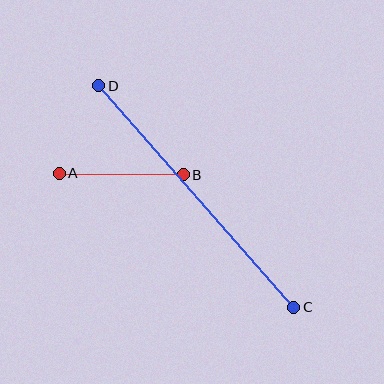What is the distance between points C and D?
The distance is approximately 295 pixels.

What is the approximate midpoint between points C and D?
The midpoint is at approximately (196, 196) pixels.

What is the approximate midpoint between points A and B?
The midpoint is at approximately (121, 174) pixels.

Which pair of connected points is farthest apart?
Points C and D are farthest apart.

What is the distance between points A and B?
The distance is approximately 124 pixels.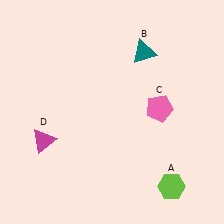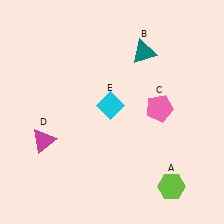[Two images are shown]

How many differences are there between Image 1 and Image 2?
There is 1 difference between the two images.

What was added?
A cyan diamond (E) was added in Image 2.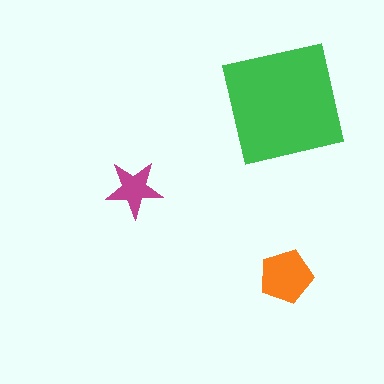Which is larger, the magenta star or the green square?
The green square.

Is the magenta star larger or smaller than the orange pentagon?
Smaller.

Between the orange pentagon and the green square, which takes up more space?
The green square.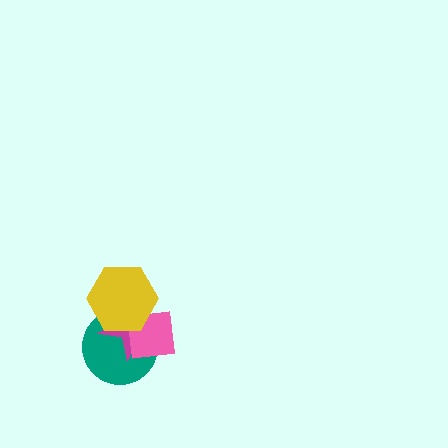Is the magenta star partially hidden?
Yes, it is partially covered by another shape.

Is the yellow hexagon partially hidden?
No, no other shape covers it.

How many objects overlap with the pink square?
3 objects overlap with the pink square.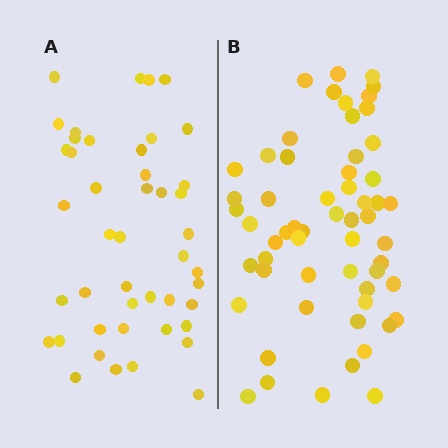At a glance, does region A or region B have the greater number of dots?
Region B (the right region) has more dots.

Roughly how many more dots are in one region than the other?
Region B has approximately 15 more dots than region A.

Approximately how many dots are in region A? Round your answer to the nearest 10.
About 40 dots. (The exact count is 45, which rounds to 40.)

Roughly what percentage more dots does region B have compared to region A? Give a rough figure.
About 30% more.